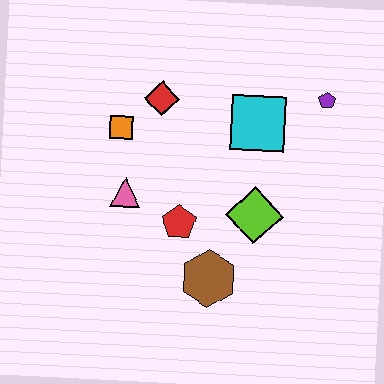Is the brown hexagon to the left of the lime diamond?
Yes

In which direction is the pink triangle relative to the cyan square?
The pink triangle is to the left of the cyan square.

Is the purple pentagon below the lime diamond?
No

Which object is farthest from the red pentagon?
The purple pentagon is farthest from the red pentagon.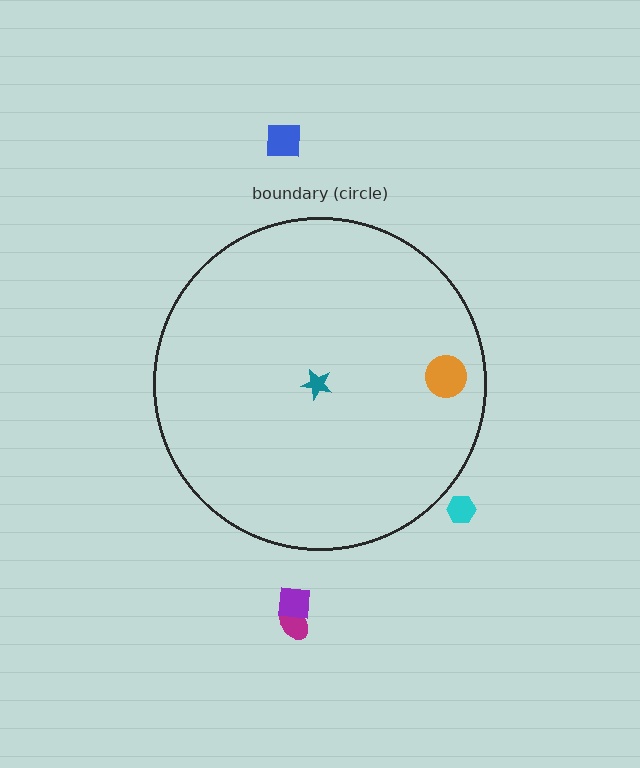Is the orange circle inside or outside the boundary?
Inside.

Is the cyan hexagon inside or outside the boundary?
Outside.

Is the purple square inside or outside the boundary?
Outside.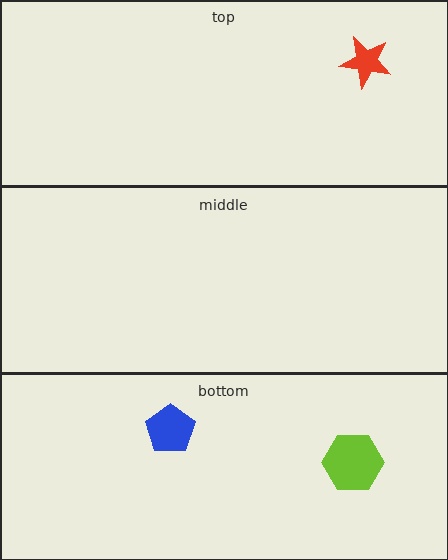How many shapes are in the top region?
1.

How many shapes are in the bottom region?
2.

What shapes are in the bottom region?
The lime hexagon, the blue pentagon.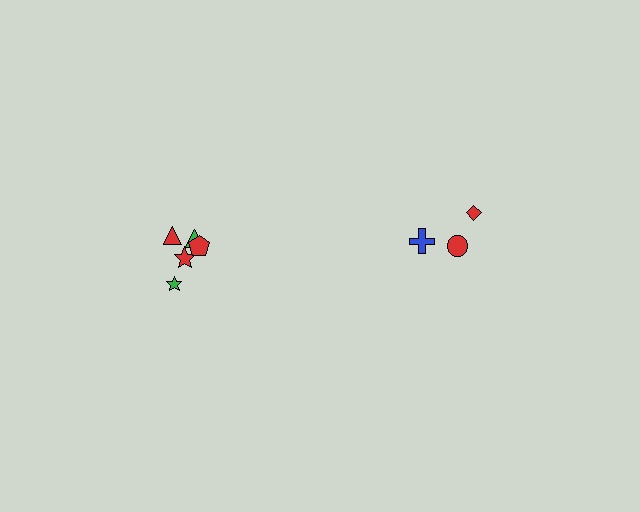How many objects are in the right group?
There are 3 objects.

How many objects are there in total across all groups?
There are 8 objects.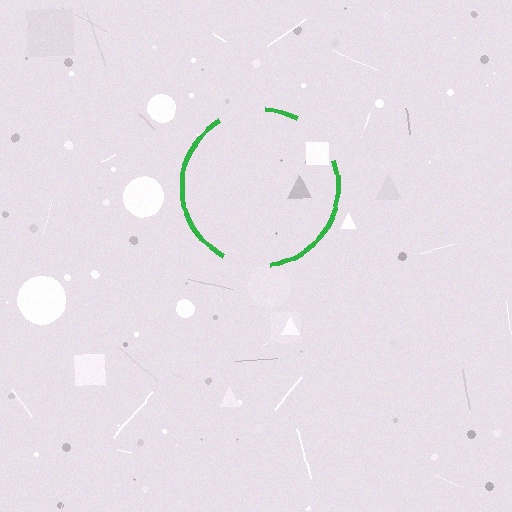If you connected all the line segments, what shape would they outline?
They would outline a circle.